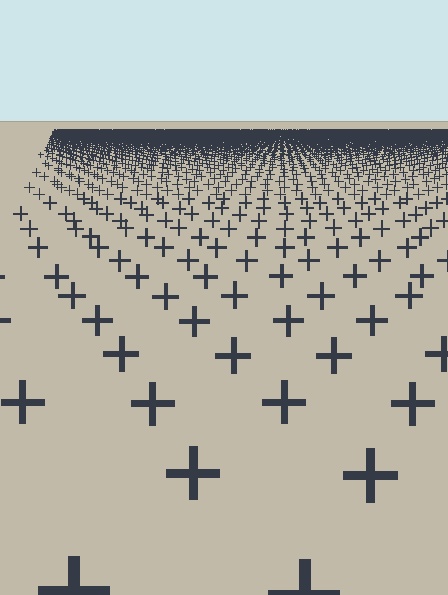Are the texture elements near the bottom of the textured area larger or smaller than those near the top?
Larger. Near the bottom, elements are closer to the viewer and appear at a bigger on-screen size.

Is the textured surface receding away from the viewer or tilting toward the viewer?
The surface is receding away from the viewer. Texture elements get smaller and denser toward the top.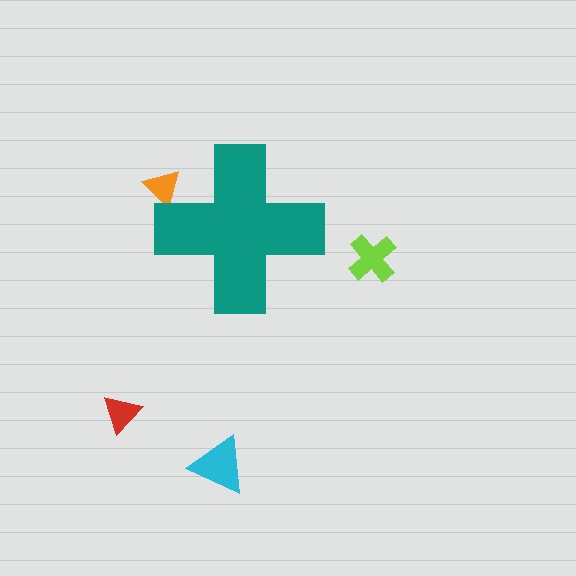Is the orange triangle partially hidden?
Yes, the orange triangle is partially hidden behind the teal cross.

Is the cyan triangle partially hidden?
No, the cyan triangle is fully visible.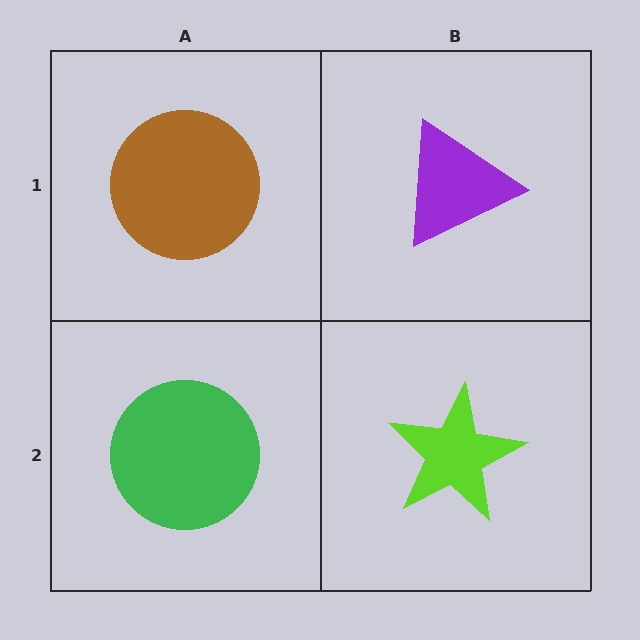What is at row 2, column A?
A green circle.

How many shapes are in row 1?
2 shapes.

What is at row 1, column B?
A purple triangle.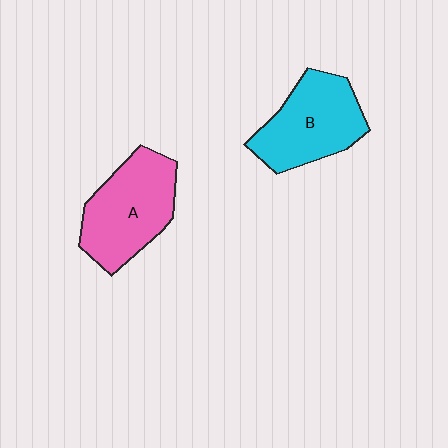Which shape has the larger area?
Shape A (pink).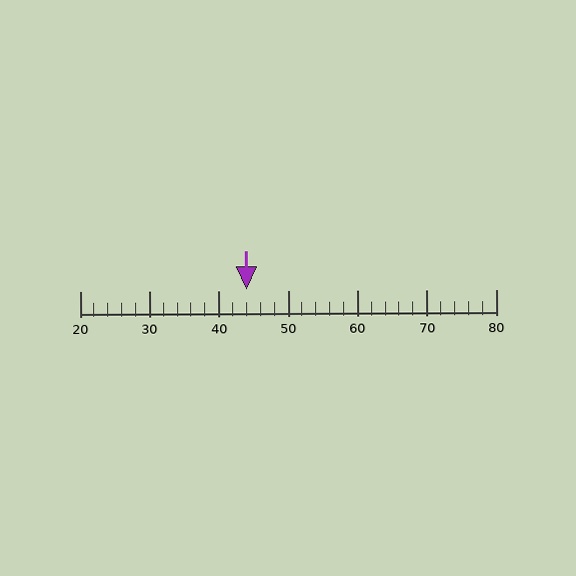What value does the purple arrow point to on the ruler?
The purple arrow points to approximately 44.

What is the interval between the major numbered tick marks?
The major tick marks are spaced 10 units apart.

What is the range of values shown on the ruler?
The ruler shows values from 20 to 80.